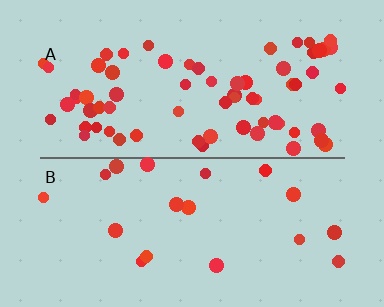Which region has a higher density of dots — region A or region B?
A (the top).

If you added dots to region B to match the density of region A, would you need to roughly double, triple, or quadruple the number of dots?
Approximately quadruple.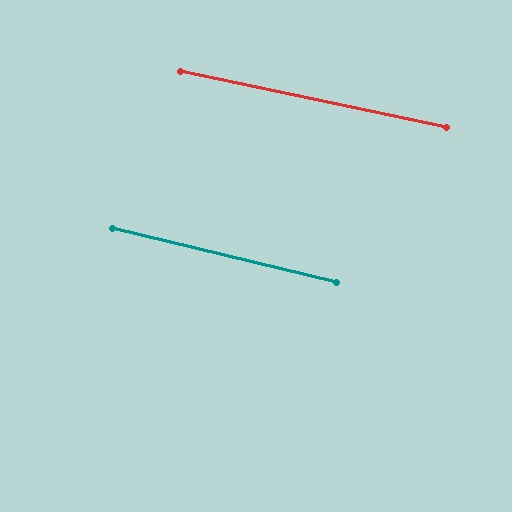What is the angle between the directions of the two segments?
Approximately 2 degrees.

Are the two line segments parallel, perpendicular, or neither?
Parallel — their directions differ by only 1.8°.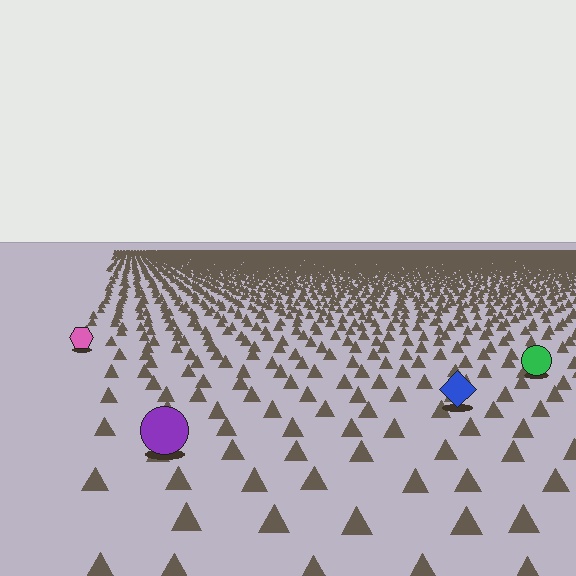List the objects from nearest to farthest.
From nearest to farthest: the purple circle, the blue diamond, the green circle, the pink hexagon.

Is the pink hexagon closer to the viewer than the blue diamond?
No. The blue diamond is closer — you can tell from the texture gradient: the ground texture is coarser near it.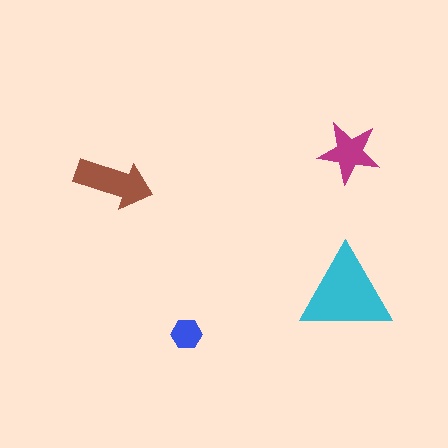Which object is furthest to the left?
The brown arrow is leftmost.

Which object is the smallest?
The blue hexagon.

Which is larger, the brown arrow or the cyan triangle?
The cyan triangle.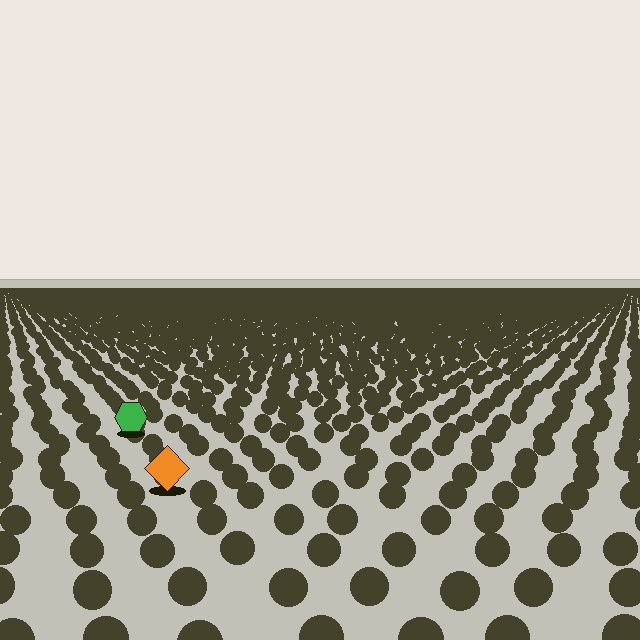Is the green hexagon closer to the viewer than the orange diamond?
No. The orange diamond is closer — you can tell from the texture gradient: the ground texture is coarser near it.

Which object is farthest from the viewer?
The green hexagon is farthest from the viewer. It appears smaller and the ground texture around it is denser.